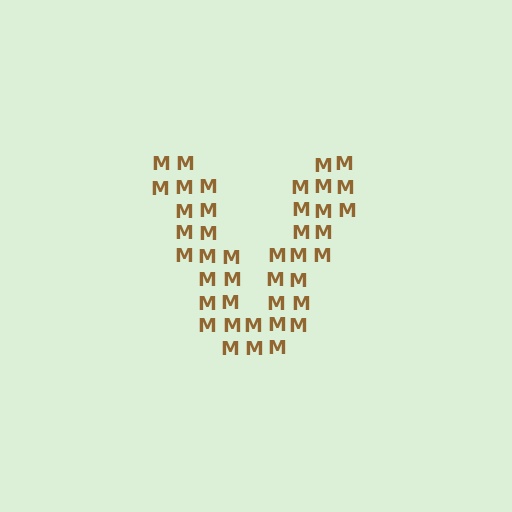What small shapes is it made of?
It is made of small letter M's.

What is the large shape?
The large shape is the letter V.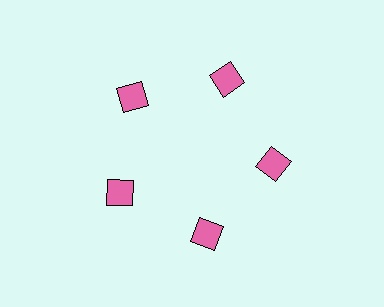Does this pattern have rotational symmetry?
Yes, this pattern has 5-fold rotational symmetry. It looks the same after rotating 72 degrees around the center.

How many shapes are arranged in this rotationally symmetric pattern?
There are 5 shapes, arranged in 5 groups of 1.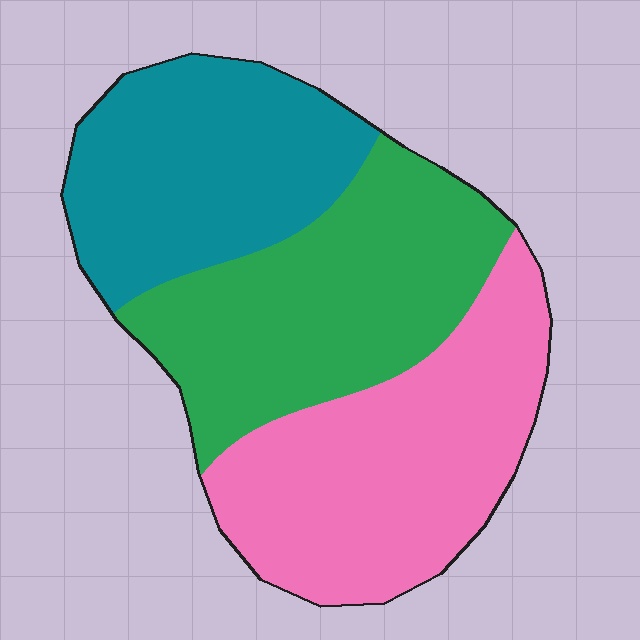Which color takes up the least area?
Teal, at roughly 30%.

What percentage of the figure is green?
Green covers 34% of the figure.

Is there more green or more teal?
Green.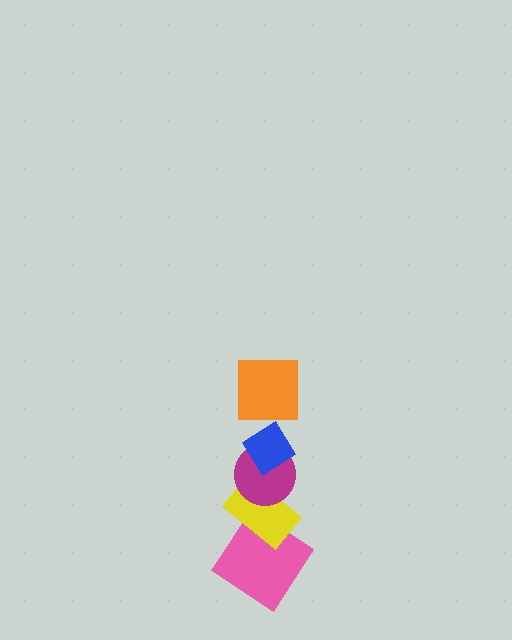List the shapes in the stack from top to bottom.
From top to bottom: the orange square, the blue diamond, the magenta circle, the yellow rectangle, the pink diamond.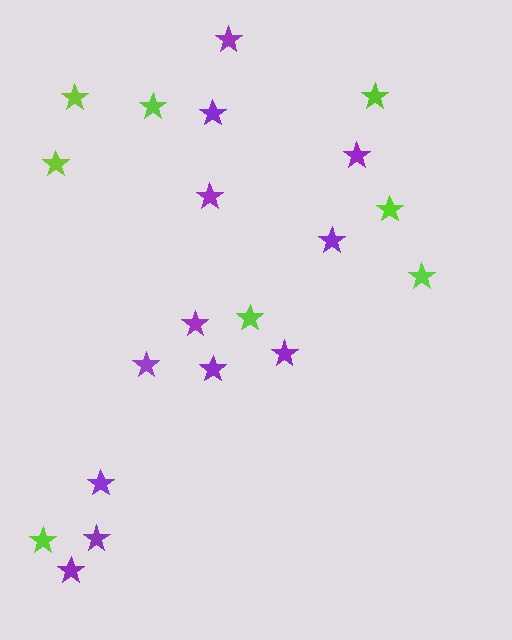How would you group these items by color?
There are 2 groups: one group of purple stars (12) and one group of lime stars (8).